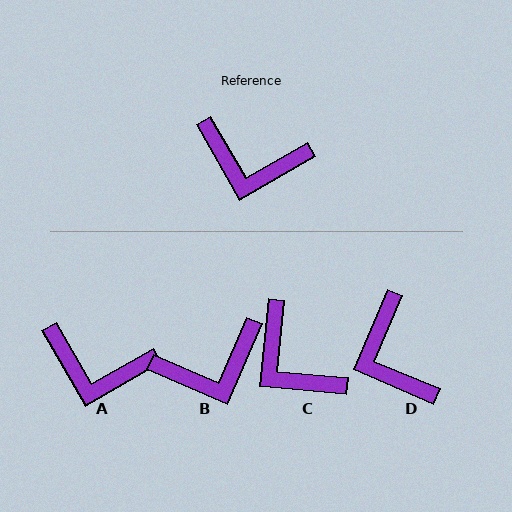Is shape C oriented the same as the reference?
No, it is off by about 36 degrees.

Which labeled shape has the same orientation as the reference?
A.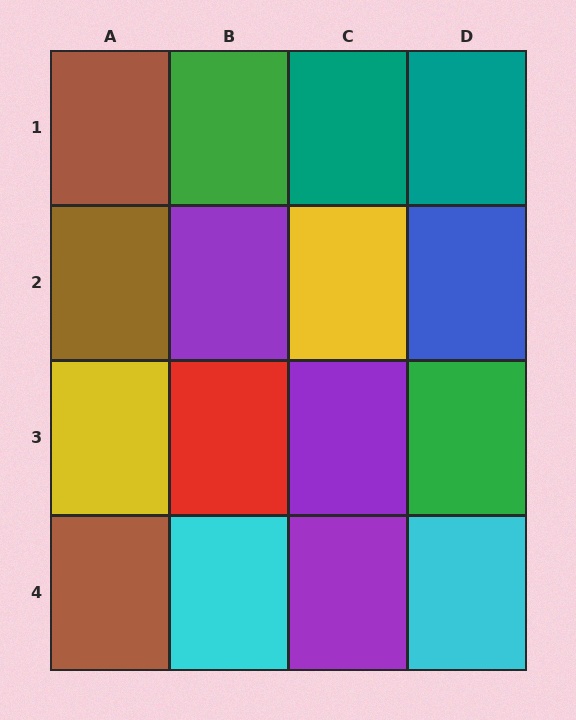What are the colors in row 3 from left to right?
Yellow, red, purple, green.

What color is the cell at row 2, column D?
Blue.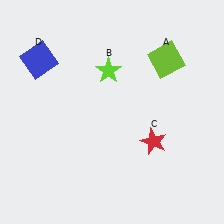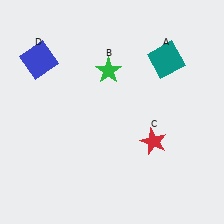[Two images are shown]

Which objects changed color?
A changed from lime to teal. B changed from lime to green.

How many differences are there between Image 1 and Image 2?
There are 2 differences between the two images.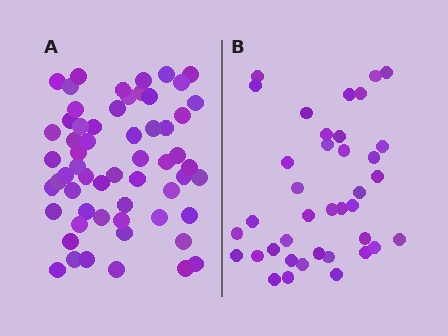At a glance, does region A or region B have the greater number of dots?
Region A (the left region) has more dots.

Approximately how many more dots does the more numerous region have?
Region A has approximately 20 more dots than region B.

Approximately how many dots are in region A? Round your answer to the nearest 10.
About 60 dots. (The exact count is 59, which rounds to 60.)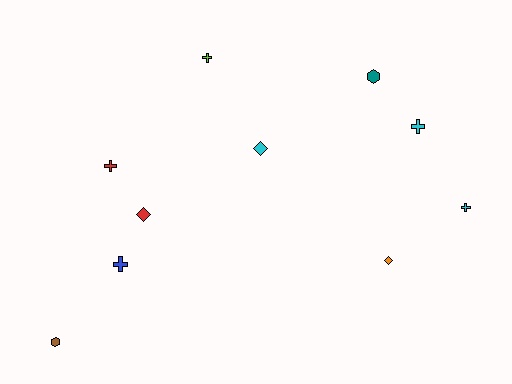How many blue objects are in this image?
There is 1 blue object.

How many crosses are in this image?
There are 5 crosses.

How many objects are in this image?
There are 10 objects.